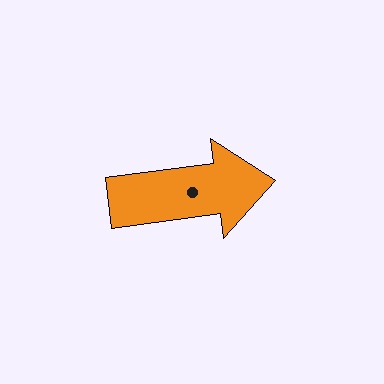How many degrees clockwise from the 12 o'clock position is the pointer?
Approximately 82 degrees.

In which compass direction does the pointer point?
East.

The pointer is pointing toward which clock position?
Roughly 3 o'clock.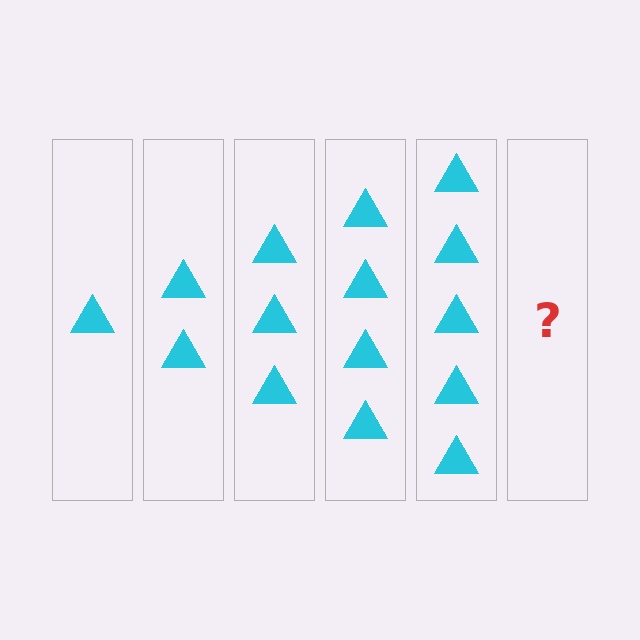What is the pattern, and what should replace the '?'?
The pattern is that each step adds one more triangle. The '?' should be 6 triangles.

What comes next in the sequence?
The next element should be 6 triangles.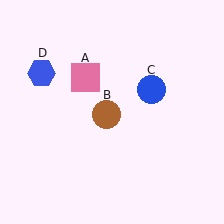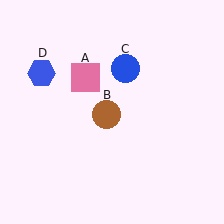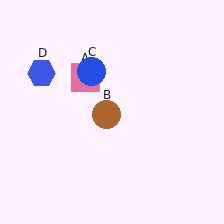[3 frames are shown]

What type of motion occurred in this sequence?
The blue circle (object C) rotated counterclockwise around the center of the scene.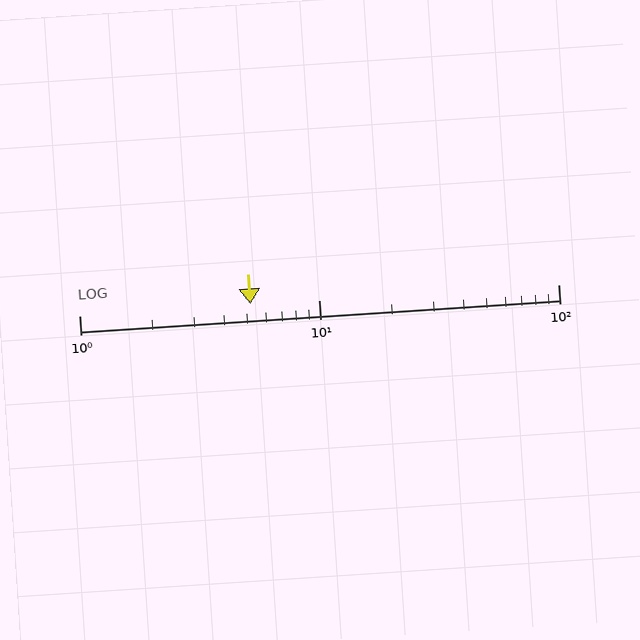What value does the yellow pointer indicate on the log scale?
The pointer indicates approximately 5.2.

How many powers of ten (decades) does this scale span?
The scale spans 2 decades, from 1 to 100.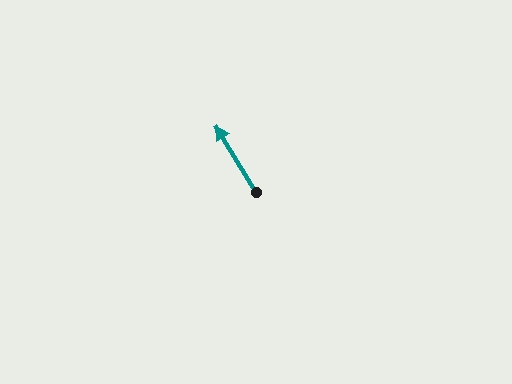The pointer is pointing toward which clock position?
Roughly 11 o'clock.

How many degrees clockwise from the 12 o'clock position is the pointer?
Approximately 329 degrees.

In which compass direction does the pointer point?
Northwest.